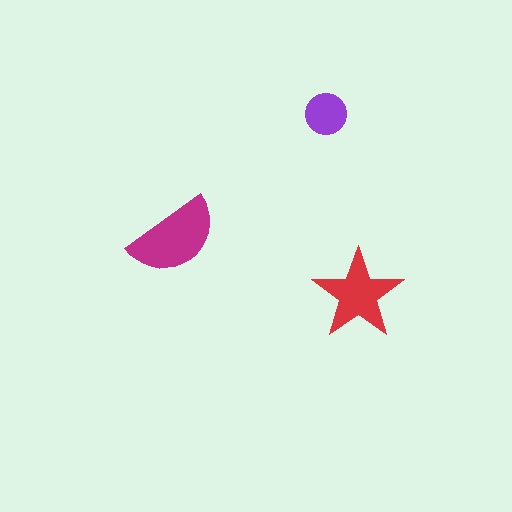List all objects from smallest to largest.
The purple circle, the red star, the magenta semicircle.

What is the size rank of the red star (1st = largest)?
2nd.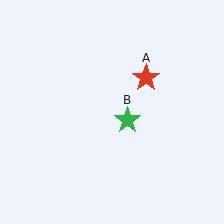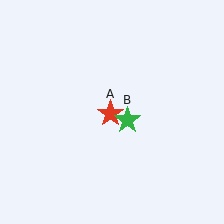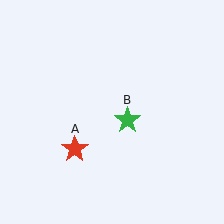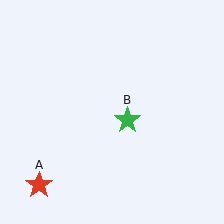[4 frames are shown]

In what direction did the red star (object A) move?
The red star (object A) moved down and to the left.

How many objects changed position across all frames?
1 object changed position: red star (object A).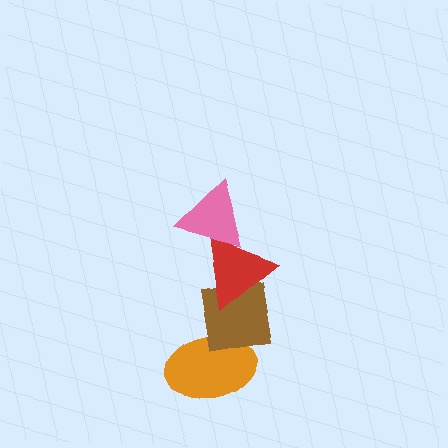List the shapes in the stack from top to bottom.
From top to bottom: the pink triangle, the red triangle, the brown square, the orange ellipse.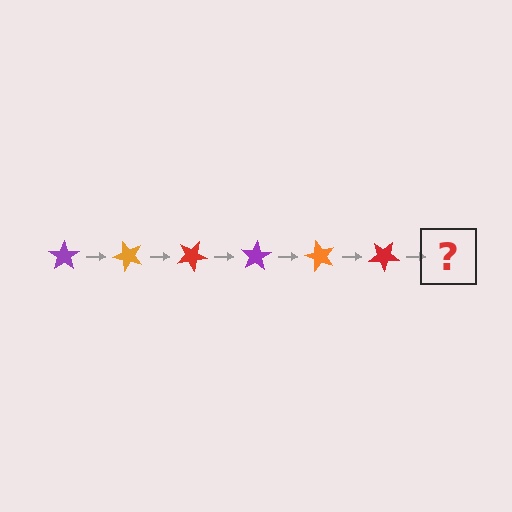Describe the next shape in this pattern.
It should be a purple star, rotated 300 degrees from the start.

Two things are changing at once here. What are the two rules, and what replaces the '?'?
The two rules are that it rotates 50 degrees each step and the color cycles through purple, orange, and red. The '?' should be a purple star, rotated 300 degrees from the start.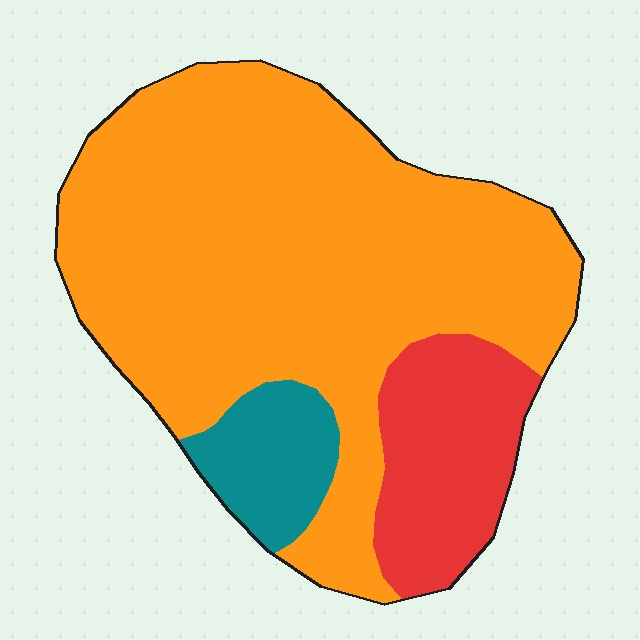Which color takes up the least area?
Teal, at roughly 10%.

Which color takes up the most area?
Orange, at roughly 75%.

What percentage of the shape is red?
Red covers 17% of the shape.